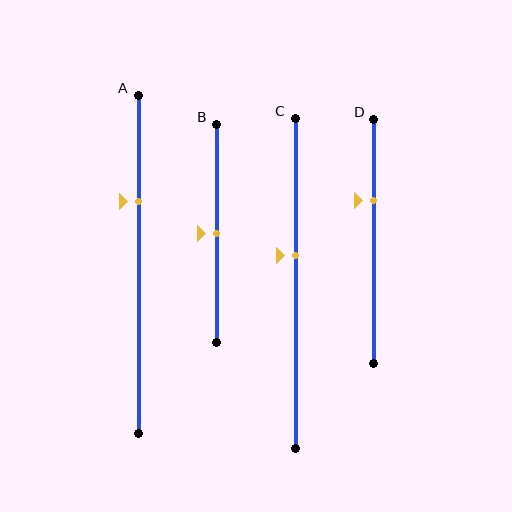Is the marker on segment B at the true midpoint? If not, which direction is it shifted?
Yes, the marker on segment B is at the true midpoint.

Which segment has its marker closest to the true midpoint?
Segment B has its marker closest to the true midpoint.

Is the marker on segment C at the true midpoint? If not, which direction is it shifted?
No, the marker on segment C is shifted upward by about 9% of the segment length.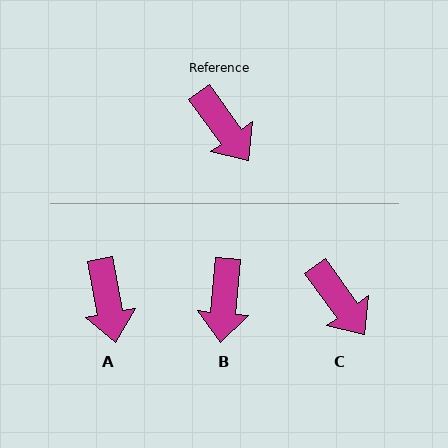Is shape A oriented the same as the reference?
No, it is off by about 25 degrees.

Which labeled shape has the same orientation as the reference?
C.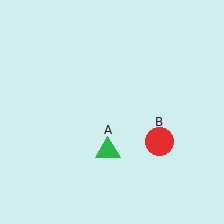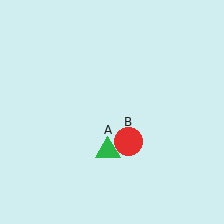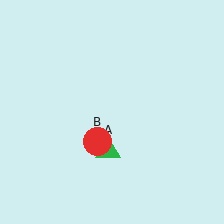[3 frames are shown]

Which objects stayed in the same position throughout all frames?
Green triangle (object A) remained stationary.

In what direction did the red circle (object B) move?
The red circle (object B) moved left.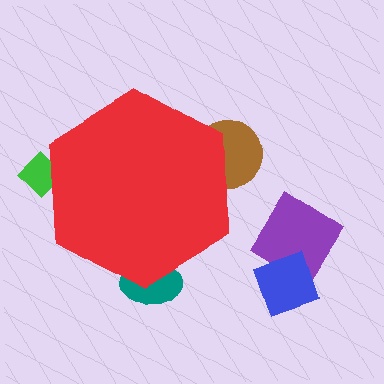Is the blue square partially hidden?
No, the blue square is fully visible.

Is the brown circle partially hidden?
Yes, the brown circle is partially hidden behind the red hexagon.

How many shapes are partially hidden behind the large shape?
3 shapes are partially hidden.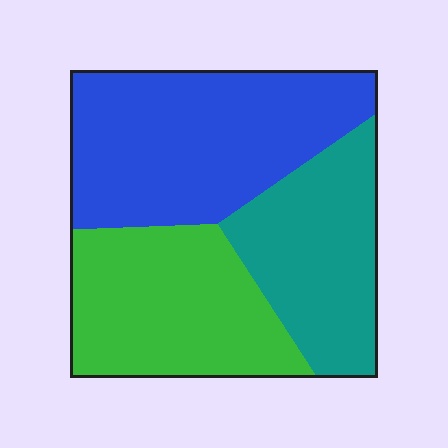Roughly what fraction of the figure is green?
Green takes up between a quarter and a half of the figure.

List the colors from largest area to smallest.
From largest to smallest: blue, green, teal.